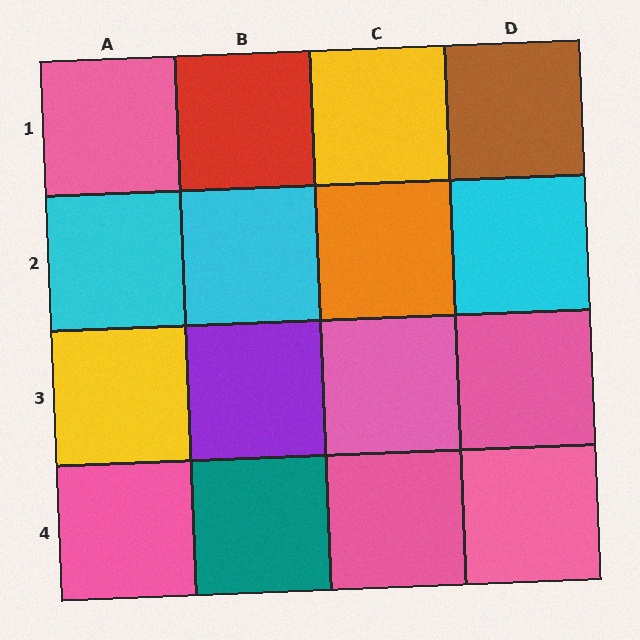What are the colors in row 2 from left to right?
Cyan, cyan, orange, cyan.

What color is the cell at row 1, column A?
Pink.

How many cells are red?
1 cell is red.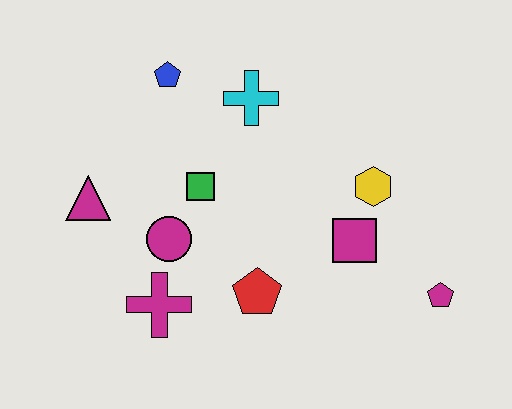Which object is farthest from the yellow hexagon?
The magenta triangle is farthest from the yellow hexagon.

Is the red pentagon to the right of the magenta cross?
Yes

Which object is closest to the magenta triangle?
The magenta circle is closest to the magenta triangle.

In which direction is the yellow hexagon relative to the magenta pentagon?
The yellow hexagon is above the magenta pentagon.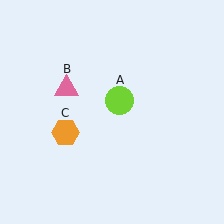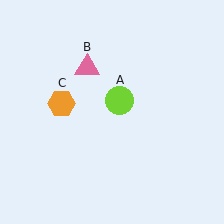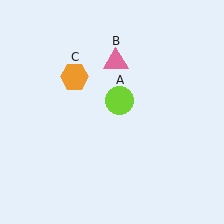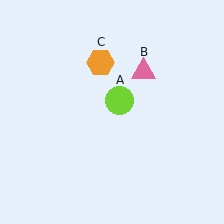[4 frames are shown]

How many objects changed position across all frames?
2 objects changed position: pink triangle (object B), orange hexagon (object C).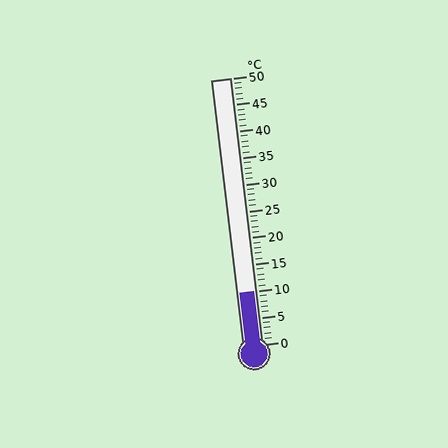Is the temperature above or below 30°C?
The temperature is below 30°C.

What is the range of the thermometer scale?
The thermometer scale ranges from 0°C to 50°C.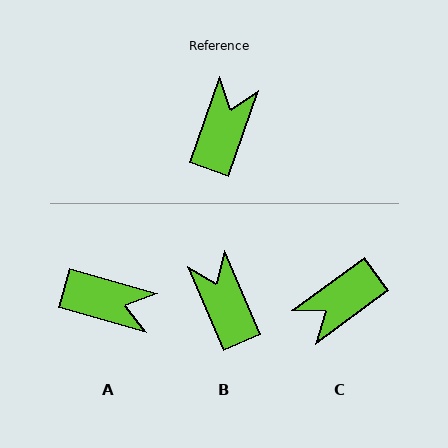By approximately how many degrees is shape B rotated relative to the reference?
Approximately 43 degrees counter-clockwise.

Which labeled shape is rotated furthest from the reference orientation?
C, about 146 degrees away.